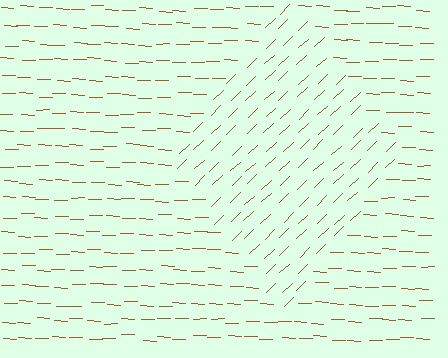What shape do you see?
I see a diamond.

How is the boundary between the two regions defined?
The boundary is defined purely by a change in line orientation (approximately 45 degrees difference). All lines are the same color and thickness.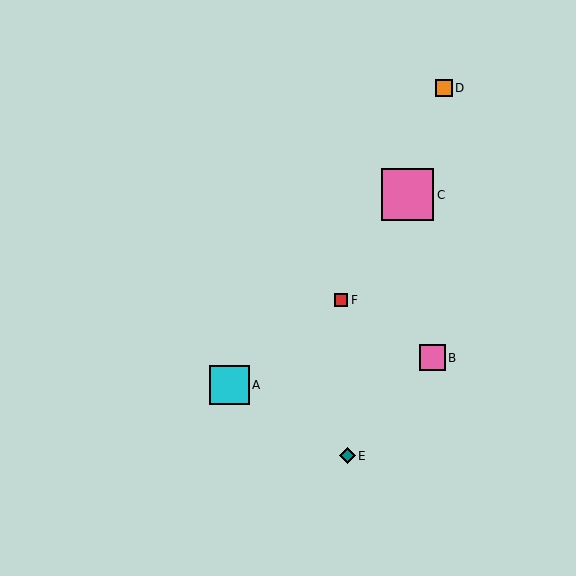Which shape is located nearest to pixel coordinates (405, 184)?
The pink square (labeled C) at (407, 195) is nearest to that location.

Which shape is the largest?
The pink square (labeled C) is the largest.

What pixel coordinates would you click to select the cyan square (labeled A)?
Click at (230, 385) to select the cyan square A.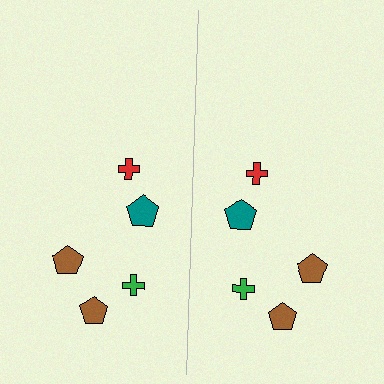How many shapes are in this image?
There are 10 shapes in this image.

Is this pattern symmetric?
Yes, this pattern has bilateral (reflection) symmetry.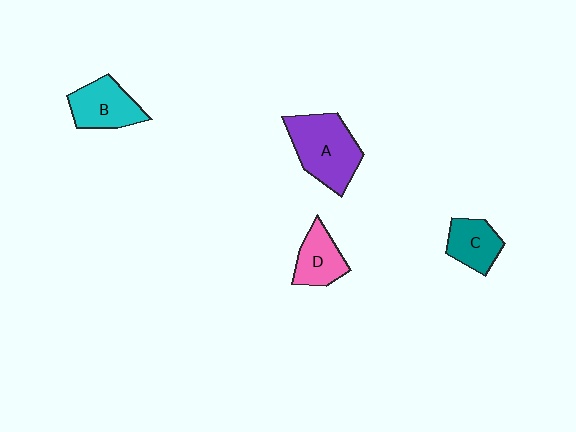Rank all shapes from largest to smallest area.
From largest to smallest: A (purple), B (cyan), D (pink), C (teal).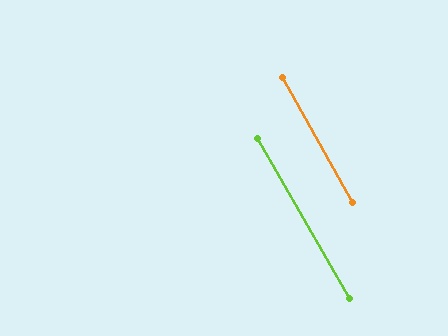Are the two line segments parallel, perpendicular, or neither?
Parallel — their directions differ by only 0.4°.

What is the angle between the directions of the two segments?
Approximately 0 degrees.